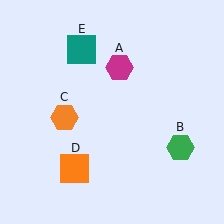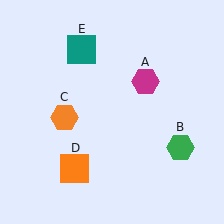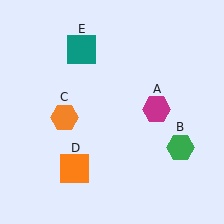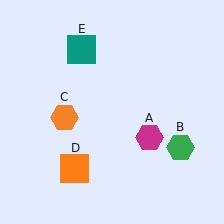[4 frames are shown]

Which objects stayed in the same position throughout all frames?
Green hexagon (object B) and orange hexagon (object C) and orange square (object D) and teal square (object E) remained stationary.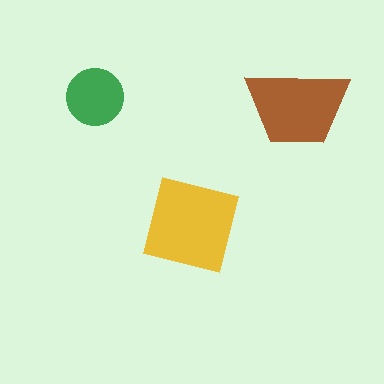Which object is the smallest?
The green circle.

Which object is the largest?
The yellow square.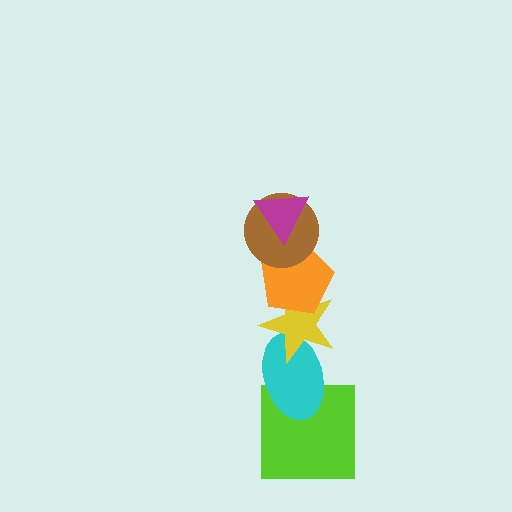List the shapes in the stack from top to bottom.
From top to bottom: the magenta triangle, the brown circle, the orange pentagon, the yellow star, the cyan ellipse, the lime square.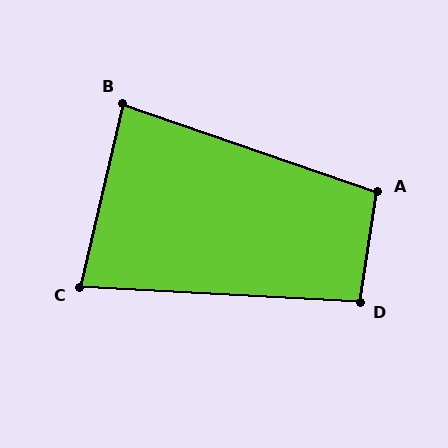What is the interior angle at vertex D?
Approximately 96 degrees (obtuse).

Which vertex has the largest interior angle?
A, at approximately 100 degrees.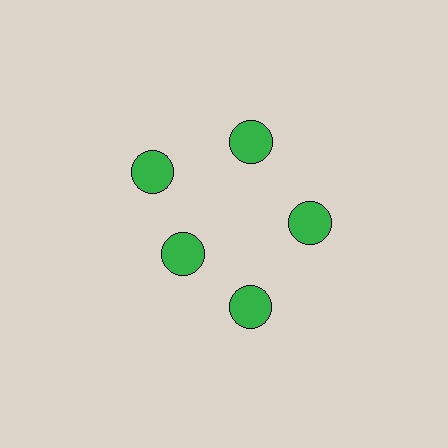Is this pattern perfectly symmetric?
No. The 5 green circles are arranged in a ring, but one element near the 8 o'clock position is pulled inward toward the center, breaking the 5-fold rotational symmetry.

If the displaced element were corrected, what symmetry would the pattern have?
It would have 5-fold rotational symmetry — the pattern would map onto itself every 72 degrees.